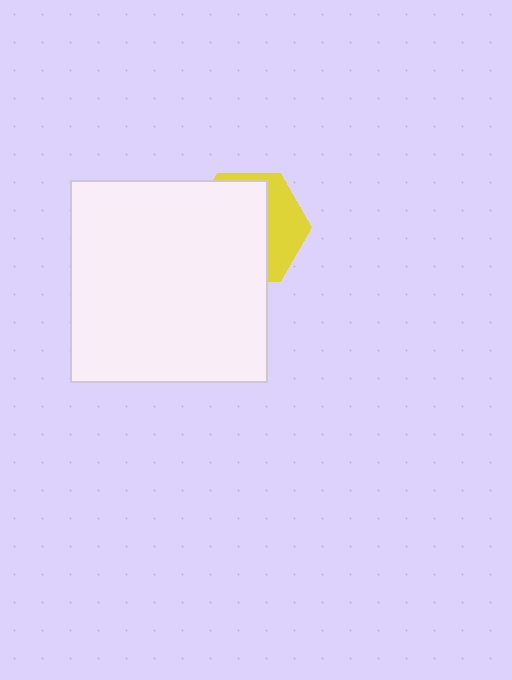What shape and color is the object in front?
The object in front is a white rectangle.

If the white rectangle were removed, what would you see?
You would see the complete yellow hexagon.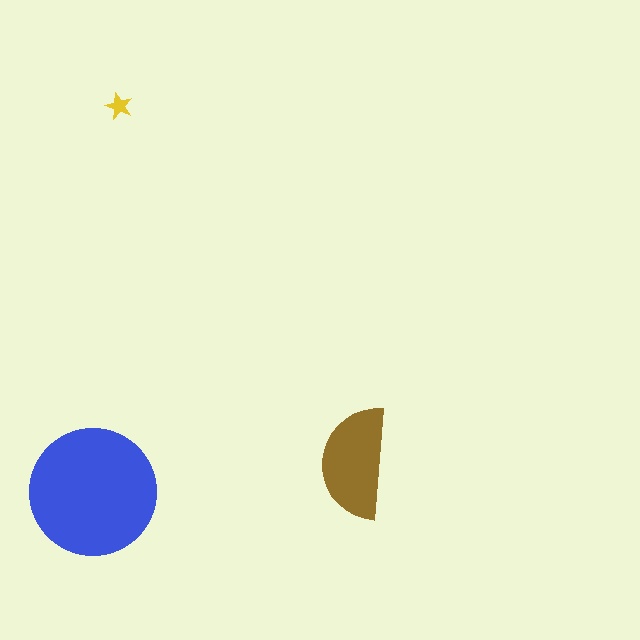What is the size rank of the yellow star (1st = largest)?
3rd.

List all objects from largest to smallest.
The blue circle, the brown semicircle, the yellow star.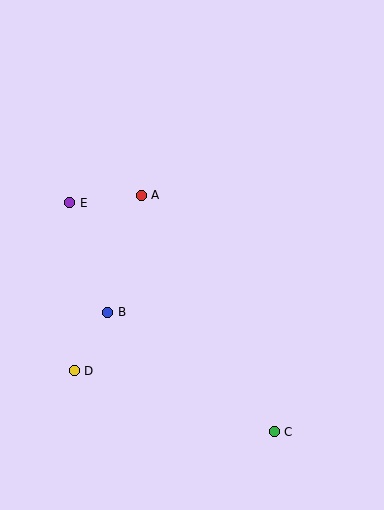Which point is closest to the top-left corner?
Point E is closest to the top-left corner.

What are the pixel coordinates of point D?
Point D is at (74, 371).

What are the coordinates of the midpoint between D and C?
The midpoint between D and C is at (174, 401).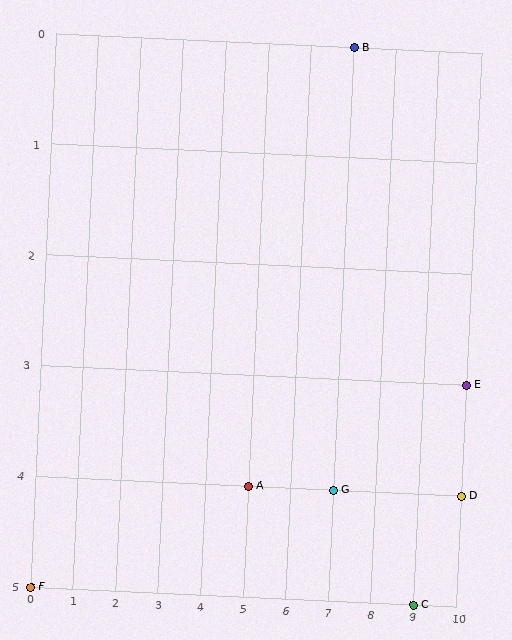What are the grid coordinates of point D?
Point D is at grid coordinates (10, 4).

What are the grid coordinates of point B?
Point B is at grid coordinates (7, 0).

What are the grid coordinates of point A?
Point A is at grid coordinates (5, 4).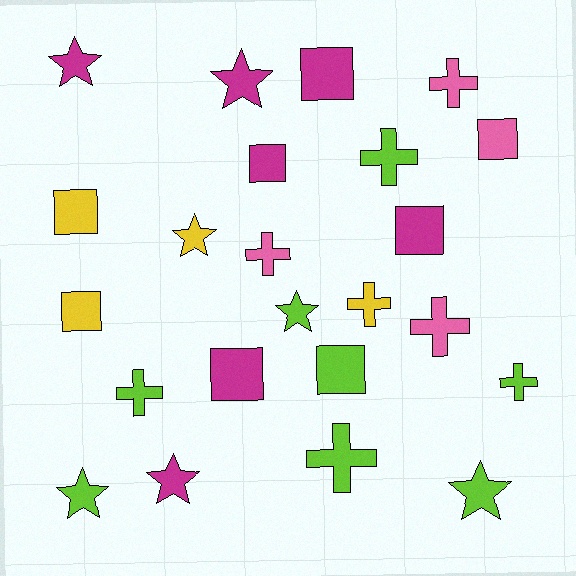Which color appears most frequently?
Lime, with 8 objects.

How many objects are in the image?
There are 23 objects.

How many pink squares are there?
There is 1 pink square.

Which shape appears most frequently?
Square, with 8 objects.